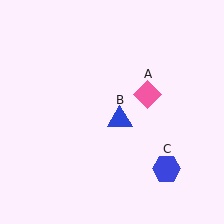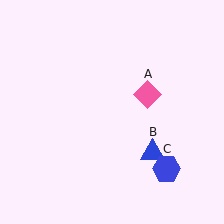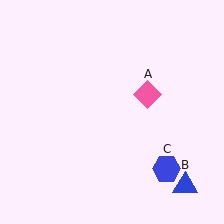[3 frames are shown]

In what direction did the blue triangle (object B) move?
The blue triangle (object B) moved down and to the right.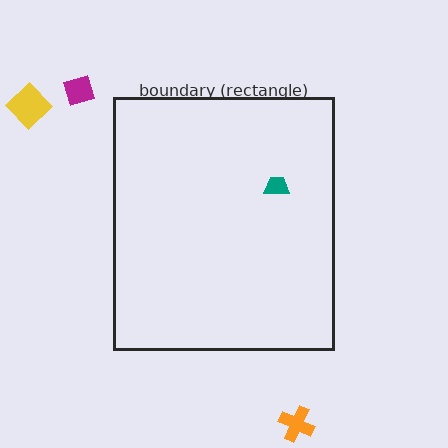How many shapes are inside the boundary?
1 inside, 3 outside.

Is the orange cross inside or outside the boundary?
Outside.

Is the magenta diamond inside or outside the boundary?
Outside.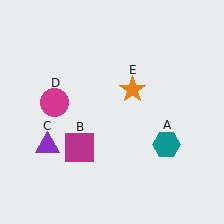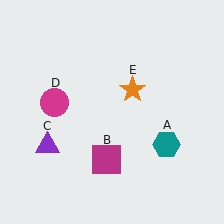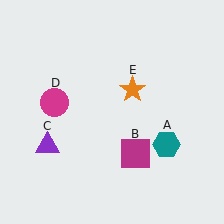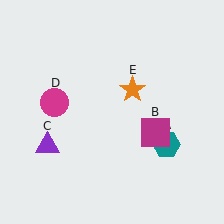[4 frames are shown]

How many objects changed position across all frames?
1 object changed position: magenta square (object B).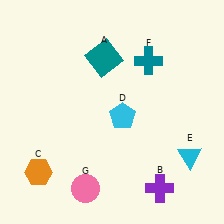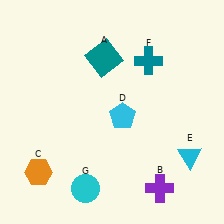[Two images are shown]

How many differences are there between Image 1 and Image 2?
There is 1 difference between the two images.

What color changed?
The circle (G) changed from pink in Image 1 to cyan in Image 2.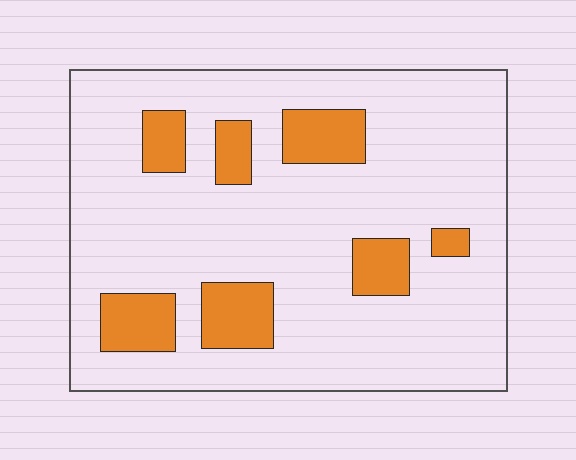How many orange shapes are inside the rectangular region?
7.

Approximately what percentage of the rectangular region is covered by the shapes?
Approximately 15%.